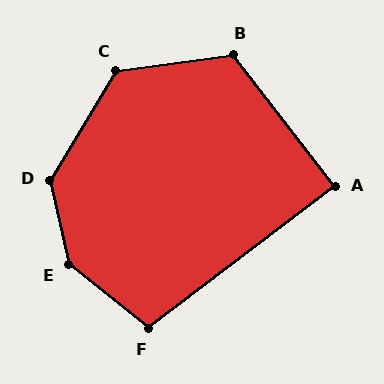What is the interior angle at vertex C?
Approximately 129 degrees (obtuse).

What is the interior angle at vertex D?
Approximately 136 degrees (obtuse).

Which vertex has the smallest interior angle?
A, at approximately 90 degrees.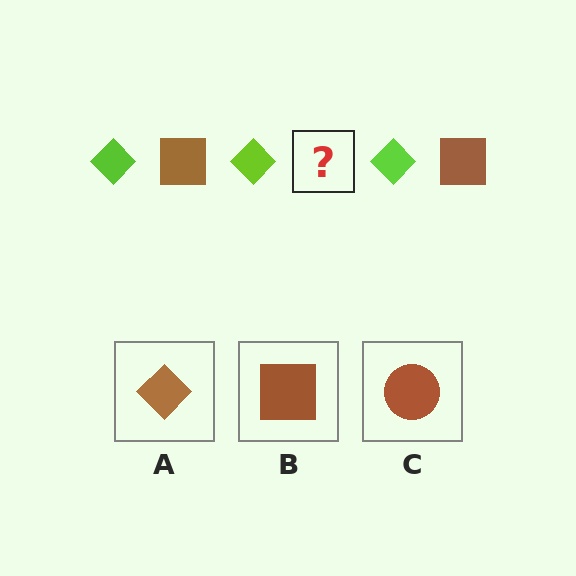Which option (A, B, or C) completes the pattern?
B.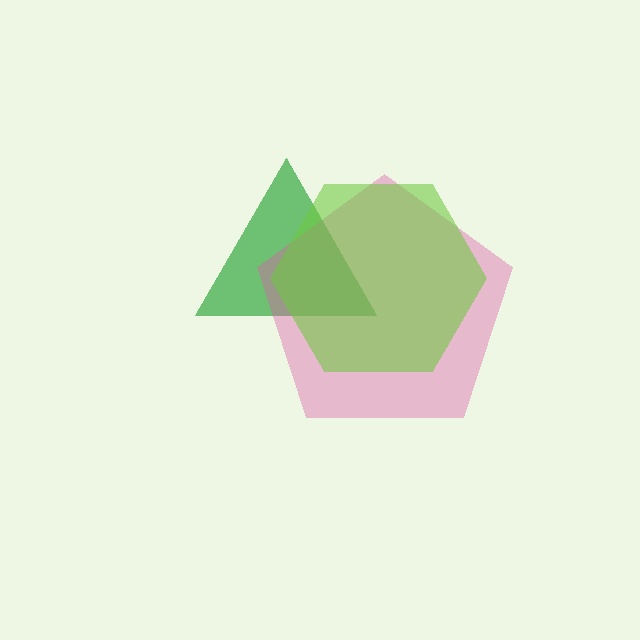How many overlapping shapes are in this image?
There are 3 overlapping shapes in the image.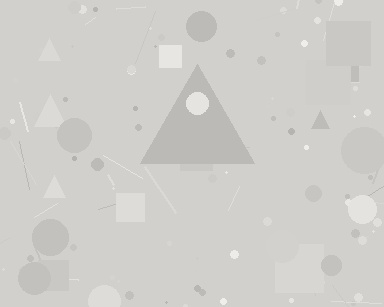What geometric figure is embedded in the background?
A triangle is embedded in the background.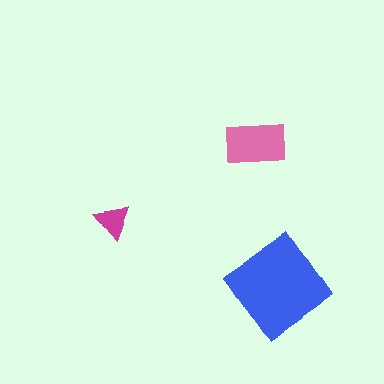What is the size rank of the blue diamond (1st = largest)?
1st.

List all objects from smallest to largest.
The magenta triangle, the pink rectangle, the blue diamond.